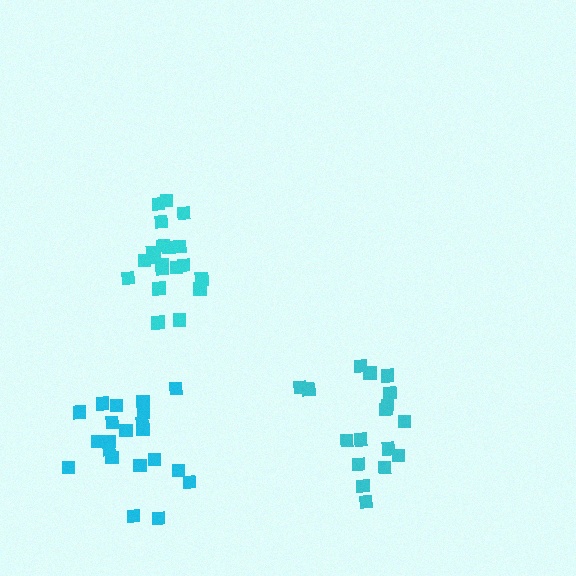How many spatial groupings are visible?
There are 3 spatial groupings.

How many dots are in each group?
Group 1: 20 dots, Group 2: 18 dots, Group 3: 21 dots (59 total).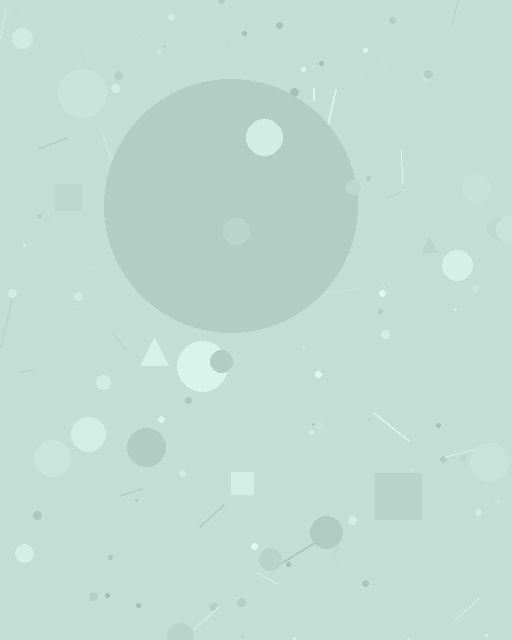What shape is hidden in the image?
A circle is hidden in the image.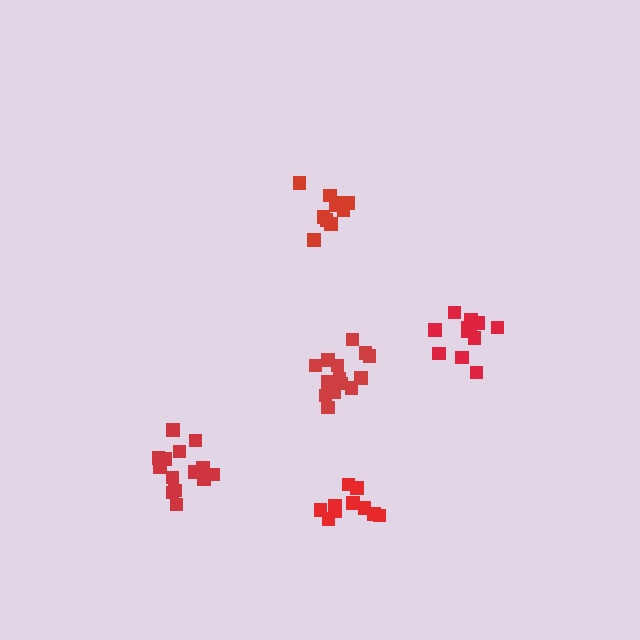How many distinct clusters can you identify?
There are 5 distinct clusters.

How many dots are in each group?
Group 1: 15 dots, Group 2: 10 dots, Group 3: 12 dots, Group 4: 14 dots, Group 5: 15 dots (66 total).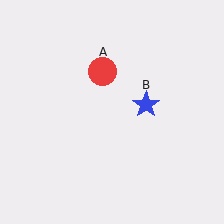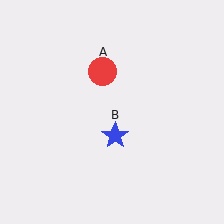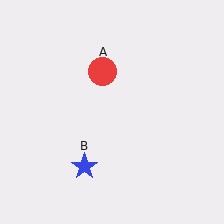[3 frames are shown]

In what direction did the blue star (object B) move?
The blue star (object B) moved down and to the left.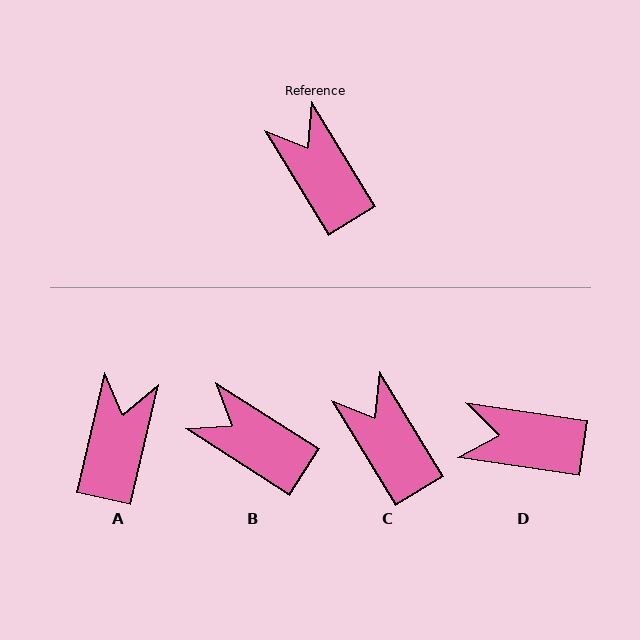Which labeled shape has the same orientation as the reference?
C.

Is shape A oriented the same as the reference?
No, it is off by about 44 degrees.